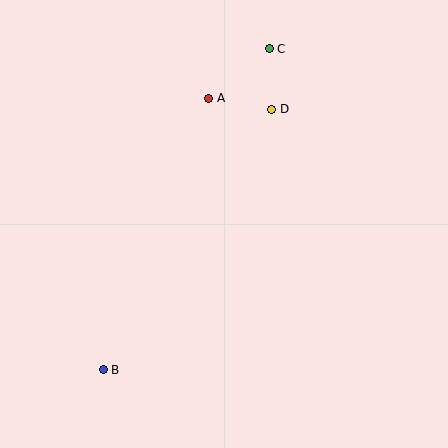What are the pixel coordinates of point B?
Point B is at (103, 370).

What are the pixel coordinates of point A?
Point A is at (209, 98).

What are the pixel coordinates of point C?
Point C is at (269, 49).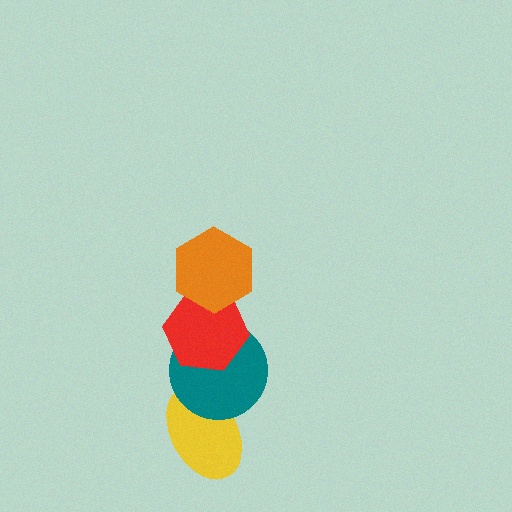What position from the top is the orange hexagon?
The orange hexagon is 1st from the top.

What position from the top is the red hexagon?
The red hexagon is 2nd from the top.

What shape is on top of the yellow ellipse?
The teal circle is on top of the yellow ellipse.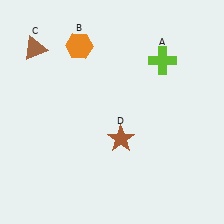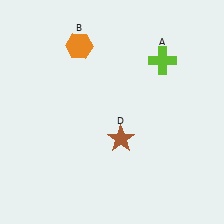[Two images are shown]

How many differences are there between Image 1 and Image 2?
There is 1 difference between the two images.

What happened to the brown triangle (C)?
The brown triangle (C) was removed in Image 2. It was in the top-left area of Image 1.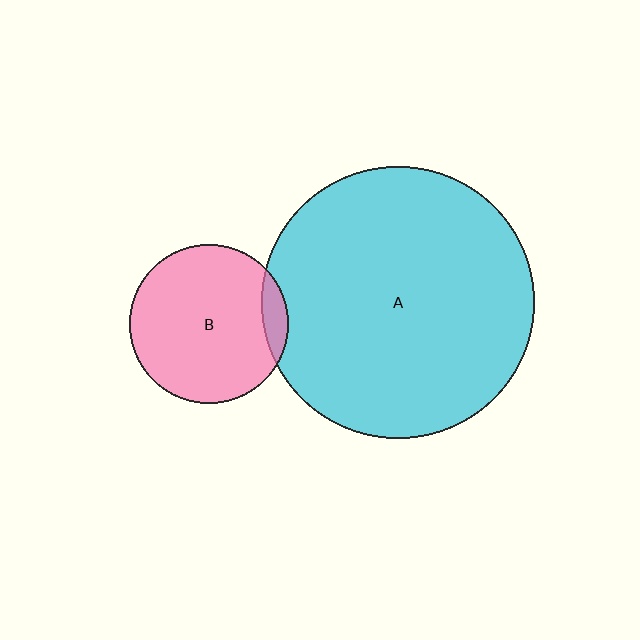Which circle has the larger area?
Circle A (cyan).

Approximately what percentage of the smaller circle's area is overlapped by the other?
Approximately 10%.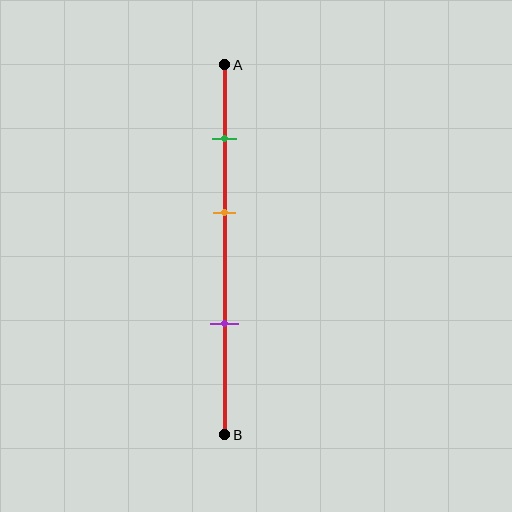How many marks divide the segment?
There are 3 marks dividing the segment.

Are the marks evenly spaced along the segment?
Yes, the marks are approximately evenly spaced.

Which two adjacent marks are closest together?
The green and orange marks are the closest adjacent pair.